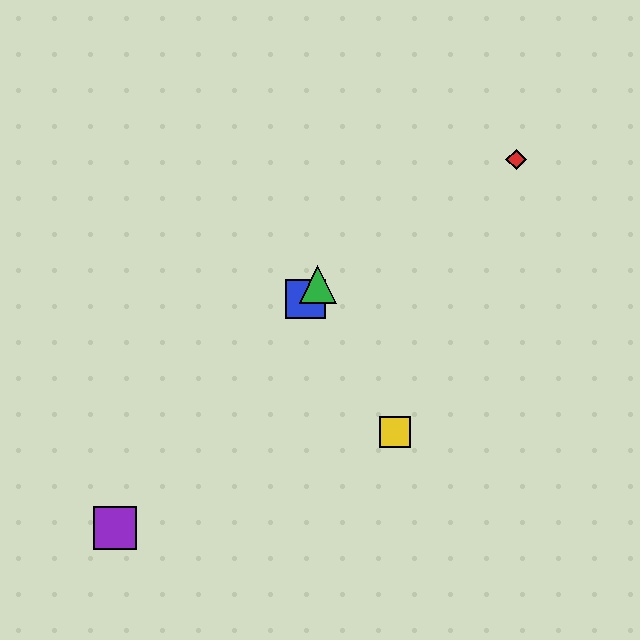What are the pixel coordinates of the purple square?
The purple square is at (115, 528).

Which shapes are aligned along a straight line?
The blue square, the green triangle, the purple square are aligned along a straight line.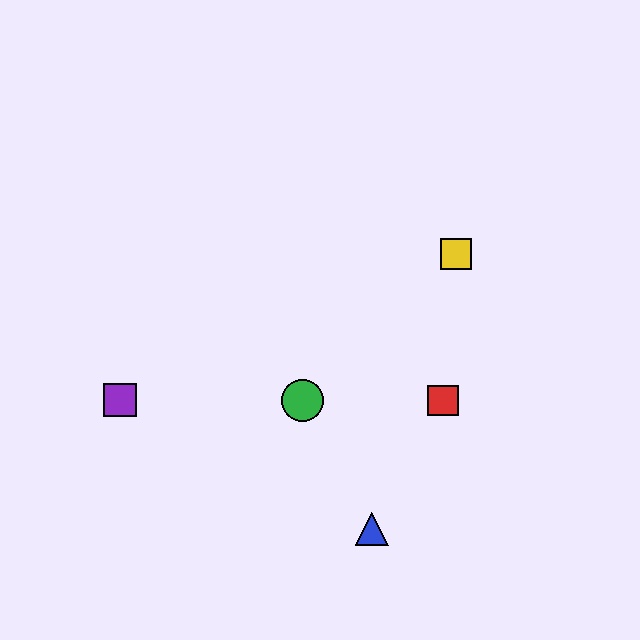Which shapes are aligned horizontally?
The red square, the green circle, the purple square are aligned horizontally.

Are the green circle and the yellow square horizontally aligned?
No, the green circle is at y≈400 and the yellow square is at y≈254.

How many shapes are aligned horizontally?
3 shapes (the red square, the green circle, the purple square) are aligned horizontally.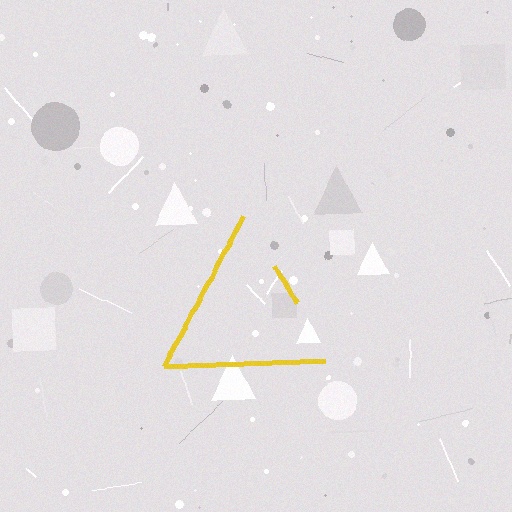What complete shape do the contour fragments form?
The contour fragments form a triangle.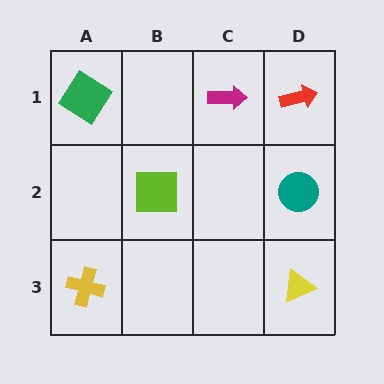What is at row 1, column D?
A red arrow.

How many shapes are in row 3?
2 shapes.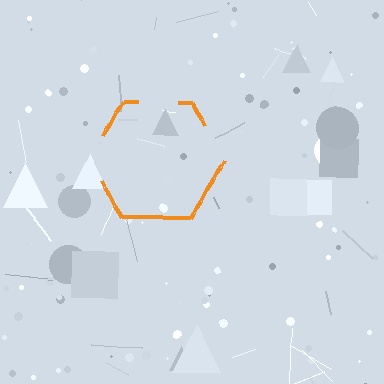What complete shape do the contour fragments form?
The contour fragments form a hexagon.